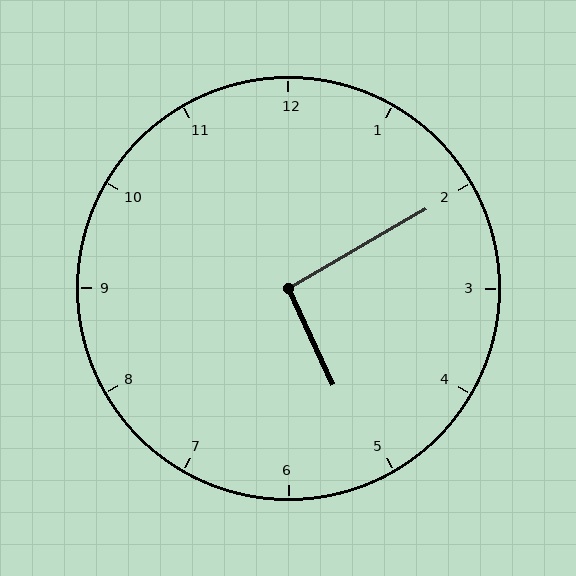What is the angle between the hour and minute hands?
Approximately 95 degrees.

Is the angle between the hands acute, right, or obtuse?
It is right.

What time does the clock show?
5:10.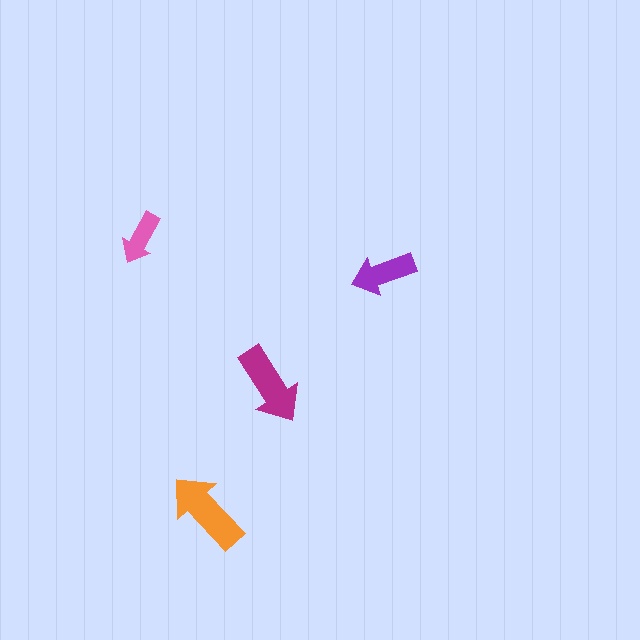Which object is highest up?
The pink arrow is topmost.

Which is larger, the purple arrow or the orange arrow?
The orange one.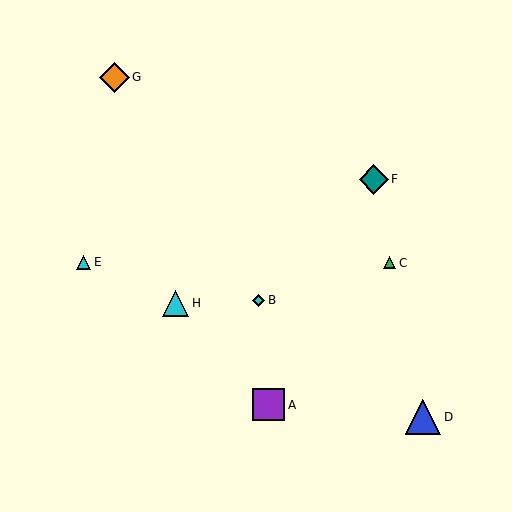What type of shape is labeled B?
Shape B is a cyan diamond.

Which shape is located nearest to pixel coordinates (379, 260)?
The green triangle (labeled C) at (390, 263) is nearest to that location.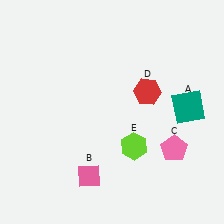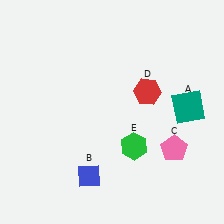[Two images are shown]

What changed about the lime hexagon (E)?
In Image 1, E is lime. In Image 2, it changed to green.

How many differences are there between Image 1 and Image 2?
There are 2 differences between the two images.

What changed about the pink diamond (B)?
In Image 1, B is pink. In Image 2, it changed to blue.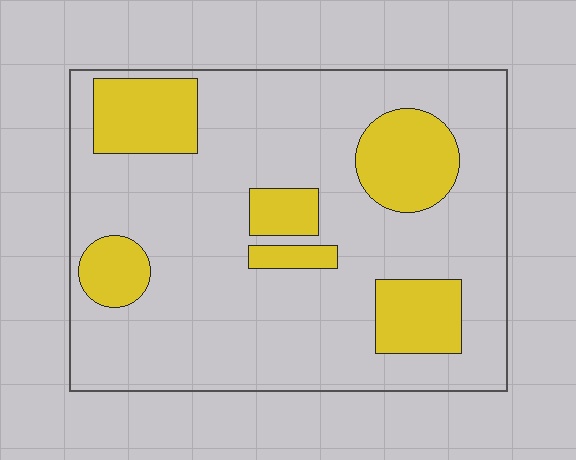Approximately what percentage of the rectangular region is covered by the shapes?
Approximately 25%.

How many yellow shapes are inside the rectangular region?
6.